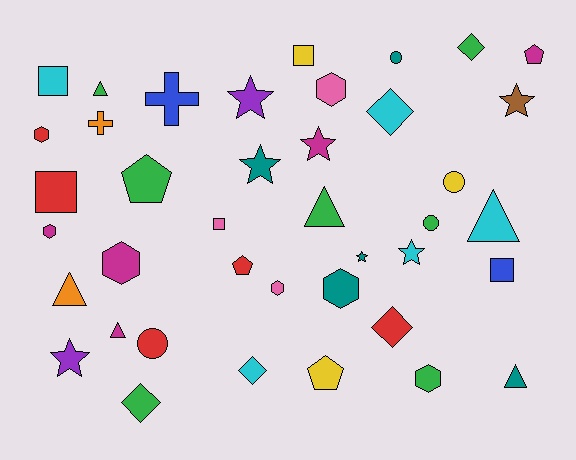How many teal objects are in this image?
There are 5 teal objects.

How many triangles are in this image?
There are 6 triangles.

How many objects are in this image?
There are 40 objects.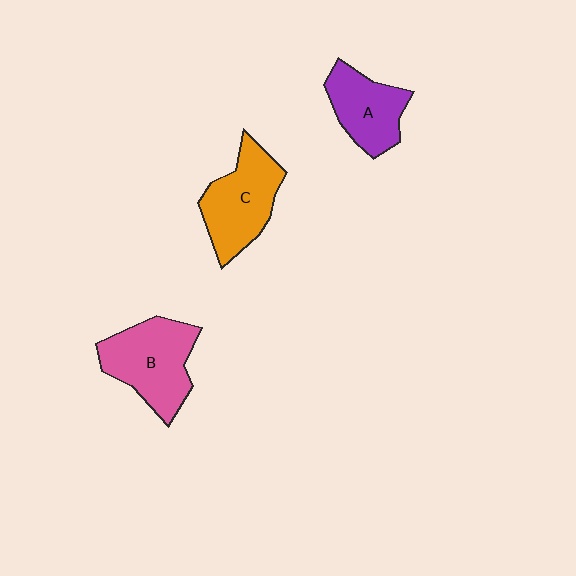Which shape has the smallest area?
Shape A (purple).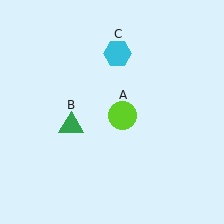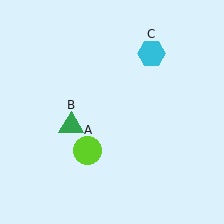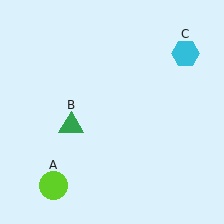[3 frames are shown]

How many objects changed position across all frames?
2 objects changed position: lime circle (object A), cyan hexagon (object C).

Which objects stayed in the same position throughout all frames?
Green triangle (object B) remained stationary.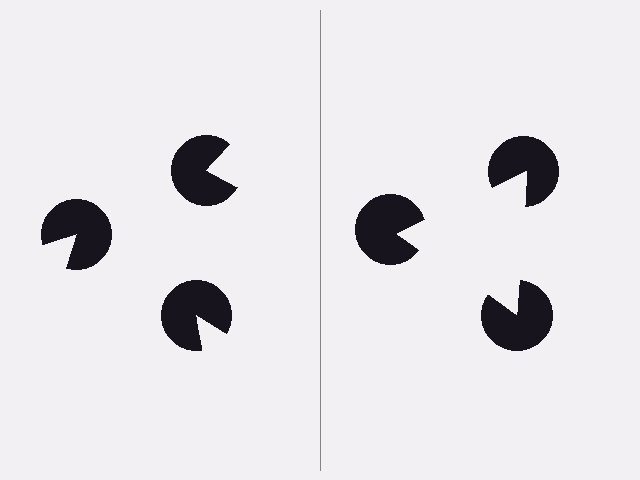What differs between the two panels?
The pac-man discs are positioned identically on both sides; only the wedge orientations differ. On the right they align to a triangle; on the left they are misaligned.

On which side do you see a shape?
An illusory triangle appears on the right side. On the left side the wedge cuts are rotated, so no coherent shape forms.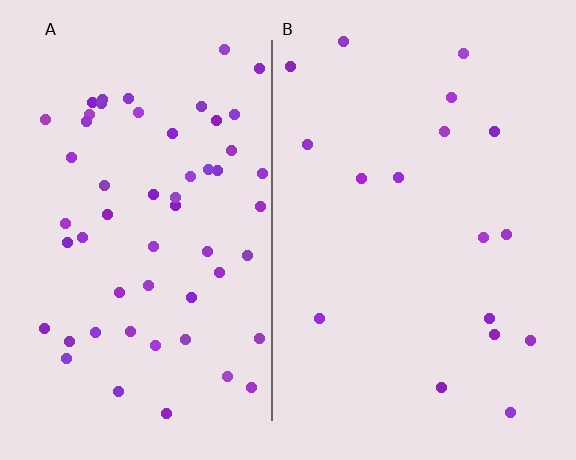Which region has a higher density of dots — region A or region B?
A (the left).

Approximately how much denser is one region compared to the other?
Approximately 3.2× — region A over region B.